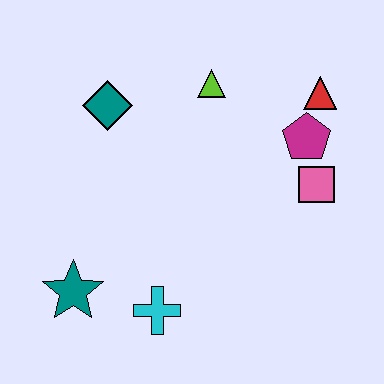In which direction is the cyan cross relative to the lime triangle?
The cyan cross is below the lime triangle.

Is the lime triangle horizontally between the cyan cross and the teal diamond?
No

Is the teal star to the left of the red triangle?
Yes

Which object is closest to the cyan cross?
The teal star is closest to the cyan cross.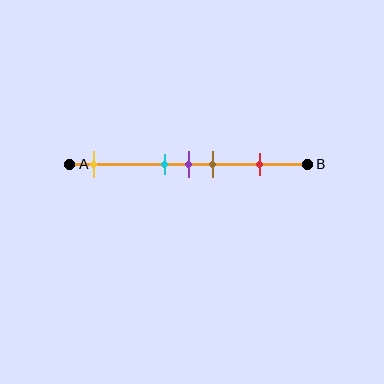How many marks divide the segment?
There are 5 marks dividing the segment.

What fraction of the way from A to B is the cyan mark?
The cyan mark is approximately 40% (0.4) of the way from A to B.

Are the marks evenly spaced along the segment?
No, the marks are not evenly spaced.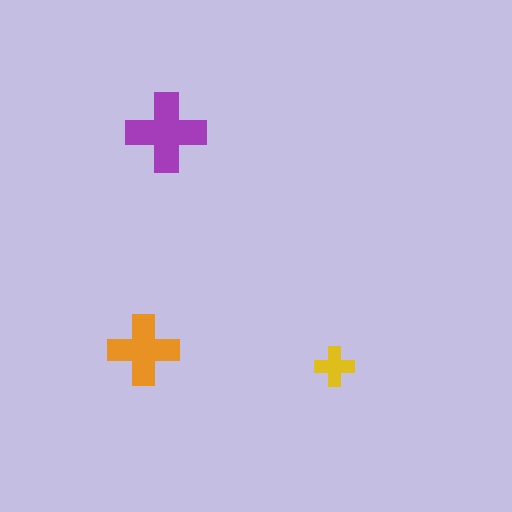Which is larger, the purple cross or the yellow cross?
The purple one.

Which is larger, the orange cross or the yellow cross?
The orange one.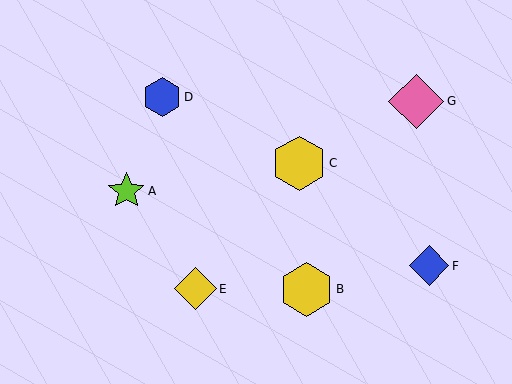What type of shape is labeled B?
Shape B is a yellow hexagon.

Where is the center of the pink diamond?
The center of the pink diamond is at (416, 102).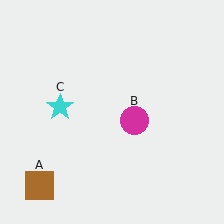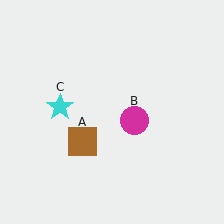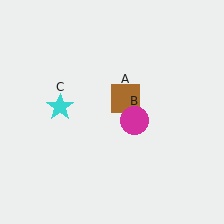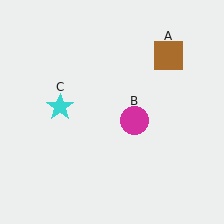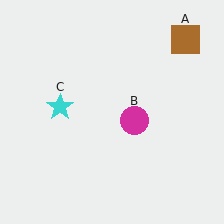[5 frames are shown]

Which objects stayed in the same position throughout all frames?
Magenta circle (object B) and cyan star (object C) remained stationary.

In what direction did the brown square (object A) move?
The brown square (object A) moved up and to the right.